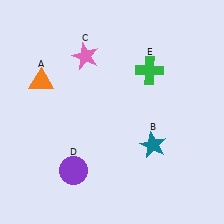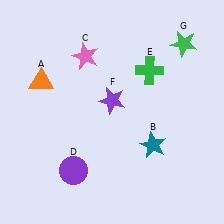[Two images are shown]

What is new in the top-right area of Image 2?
A purple star (F) was added in the top-right area of Image 2.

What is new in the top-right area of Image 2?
A green star (G) was added in the top-right area of Image 2.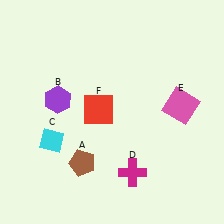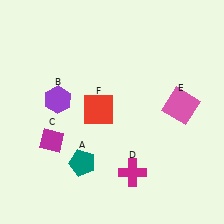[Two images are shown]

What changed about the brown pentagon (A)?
In Image 1, A is brown. In Image 2, it changed to teal.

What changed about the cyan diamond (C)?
In Image 1, C is cyan. In Image 2, it changed to magenta.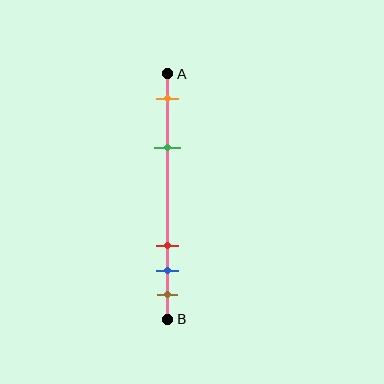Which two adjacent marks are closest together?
The blue and brown marks are the closest adjacent pair.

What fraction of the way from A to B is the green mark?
The green mark is approximately 30% (0.3) of the way from A to B.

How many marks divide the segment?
There are 5 marks dividing the segment.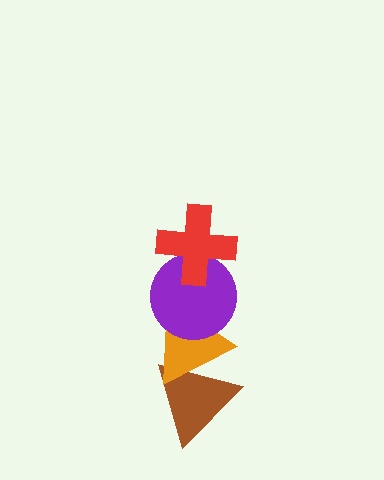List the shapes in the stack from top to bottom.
From top to bottom: the red cross, the purple circle, the orange triangle, the brown triangle.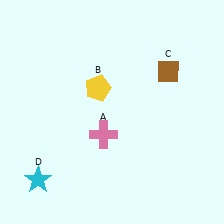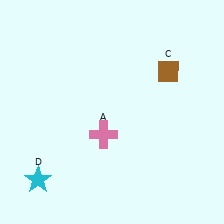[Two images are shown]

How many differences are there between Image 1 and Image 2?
There is 1 difference between the two images.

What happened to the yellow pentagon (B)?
The yellow pentagon (B) was removed in Image 2. It was in the top-left area of Image 1.